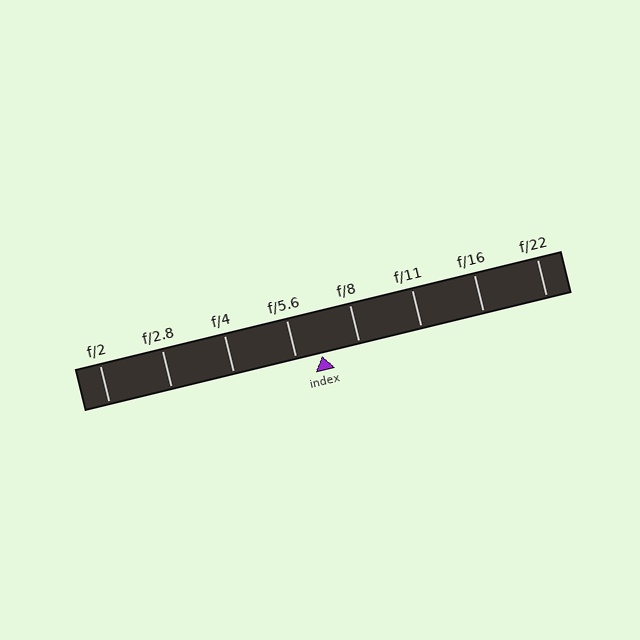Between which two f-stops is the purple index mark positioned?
The index mark is between f/5.6 and f/8.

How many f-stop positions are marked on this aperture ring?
There are 8 f-stop positions marked.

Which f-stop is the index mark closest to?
The index mark is closest to f/5.6.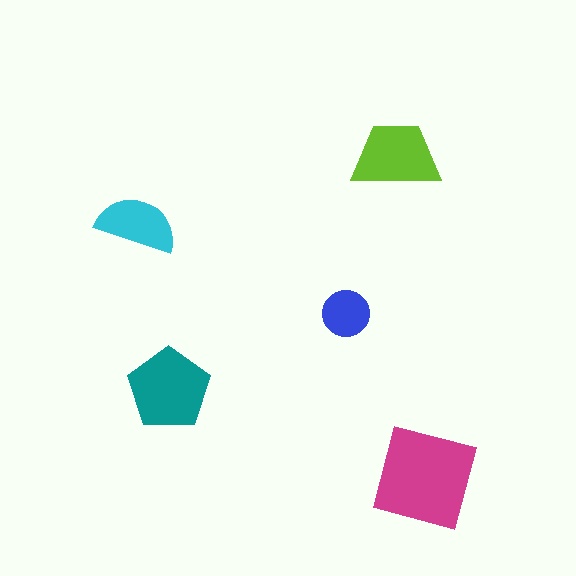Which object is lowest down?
The magenta square is bottommost.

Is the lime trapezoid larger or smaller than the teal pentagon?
Smaller.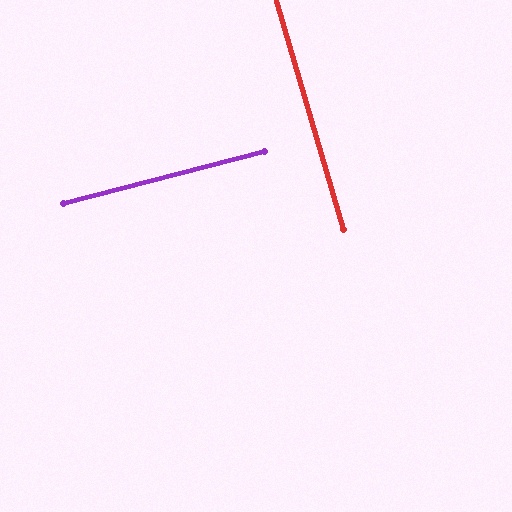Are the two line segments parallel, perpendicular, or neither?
Perpendicular — they meet at approximately 88°.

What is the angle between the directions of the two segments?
Approximately 88 degrees.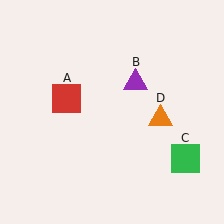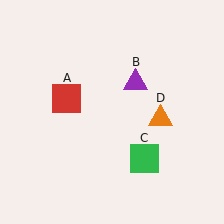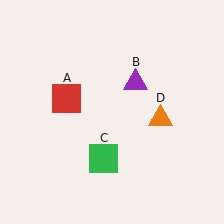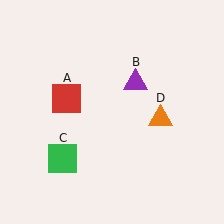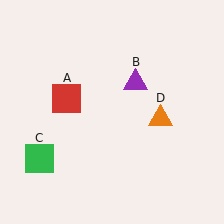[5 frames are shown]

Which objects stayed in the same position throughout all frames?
Red square (object A) and purple triangle (object B) and orange triangle (object D) remained stationary.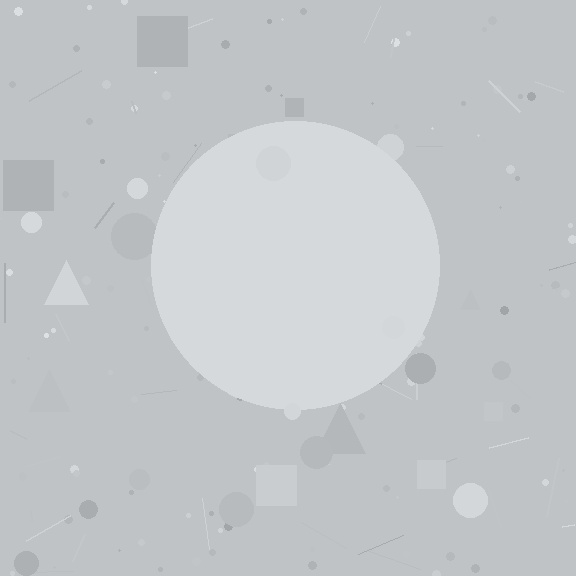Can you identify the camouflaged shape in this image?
The camouflaged shape is a circle.